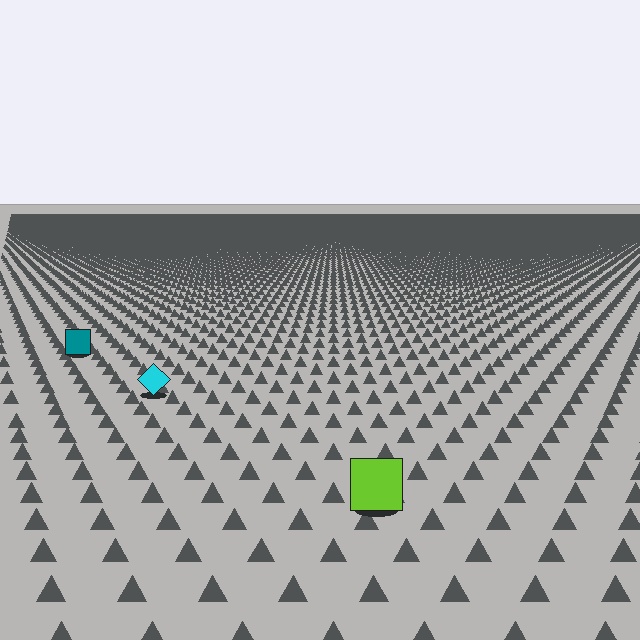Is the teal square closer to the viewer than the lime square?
No. The lime square is closer — you can tell from the texture gradient: the ground texture is coarser near it.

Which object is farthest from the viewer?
The teal square is farthest from the viewer. It appears smaller and the ground texture around it is denser.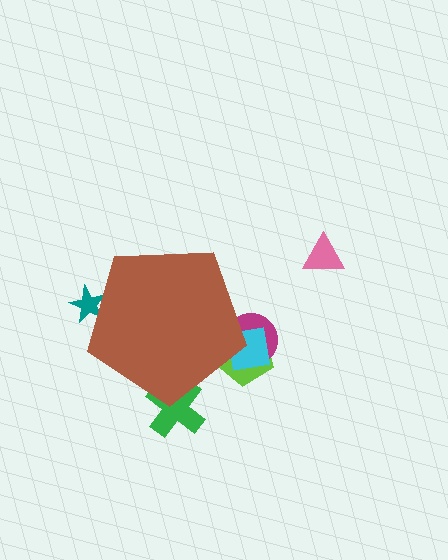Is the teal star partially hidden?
Yes, the teal star is partially hidden behind the brown pentagon.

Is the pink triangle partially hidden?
No, the pink triangle is fully visible.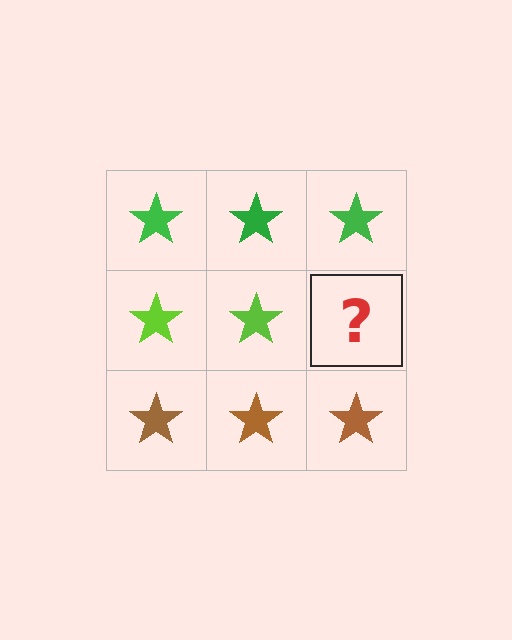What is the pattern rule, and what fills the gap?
The rule is that each row has a consistent color. The gap should be filled with a lime star.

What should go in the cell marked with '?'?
The missing cell should contain a lime star.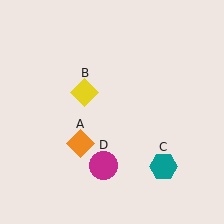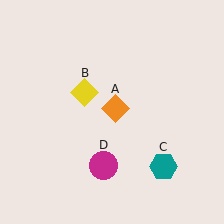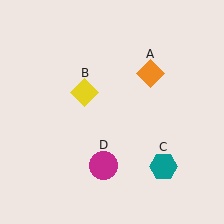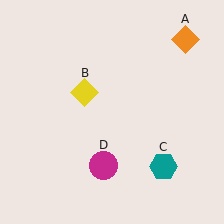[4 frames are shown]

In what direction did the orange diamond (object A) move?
The orange diamond (object A) moved up and to the right.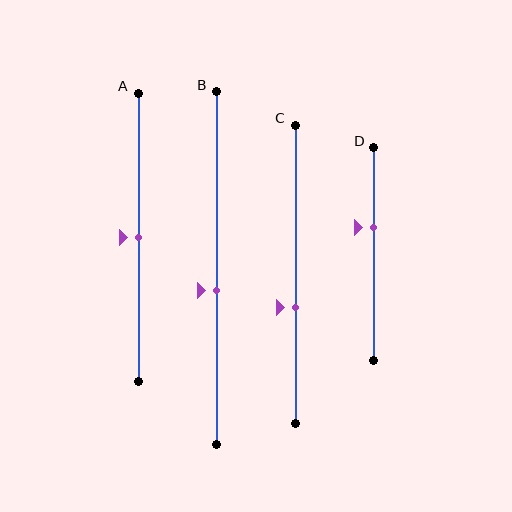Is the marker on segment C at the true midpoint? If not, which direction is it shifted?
No, the marker on segment C is shifted downward by about 11% of the segment length.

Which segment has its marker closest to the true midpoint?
Segment A has its marker closest to the true midpoint.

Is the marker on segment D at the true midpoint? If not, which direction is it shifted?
No, the marker on segment D is shifted upward by about 13% of the segment length.